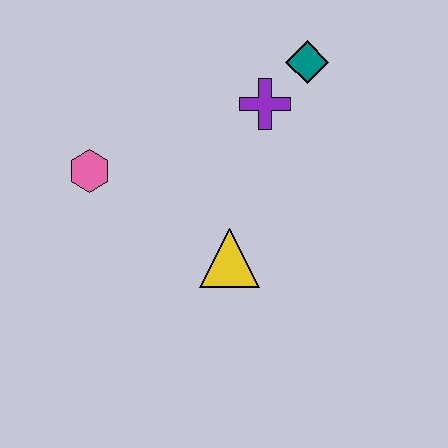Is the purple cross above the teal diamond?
No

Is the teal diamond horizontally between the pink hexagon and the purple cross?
No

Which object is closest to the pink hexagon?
The yellow triangle is closest to the pink hexagon.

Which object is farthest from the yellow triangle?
The teal diamond is farthest from the yellow triangle.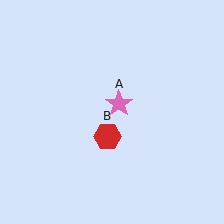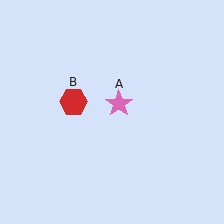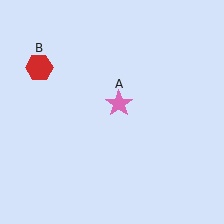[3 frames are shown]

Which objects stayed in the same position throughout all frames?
Pink star (object A) remained stationary.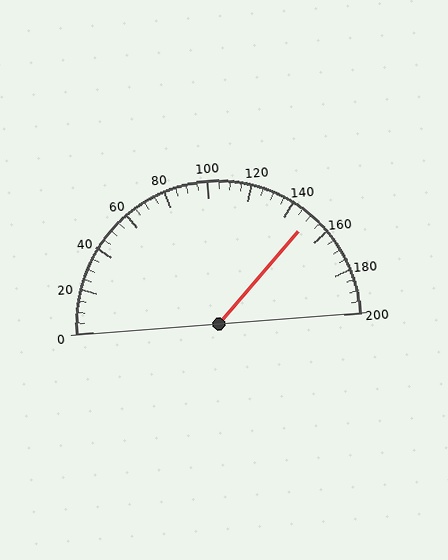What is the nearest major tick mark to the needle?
The nearest major tick mark is 160.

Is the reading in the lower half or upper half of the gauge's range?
The reading is in the upper half of the range (0 to 200).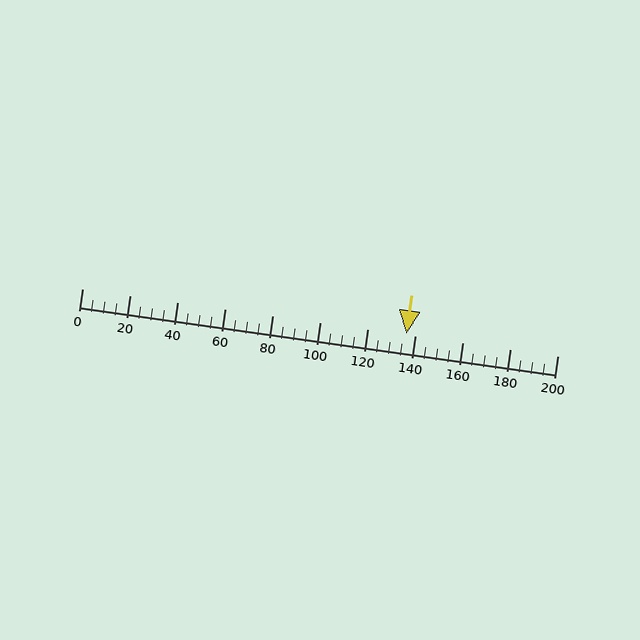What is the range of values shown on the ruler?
The ruler shows values from 0 to 200.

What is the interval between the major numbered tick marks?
The major tick marks are spaced 20 units apart.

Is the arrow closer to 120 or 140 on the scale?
The arrow is closer to 140.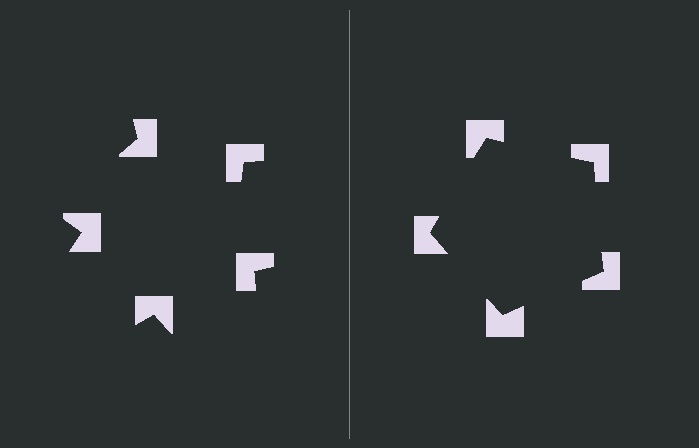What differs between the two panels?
The notched squares are positioned identically on both sides; only the wedge orientations differ. On the right they align to a pentagon; on the left they are misaligned.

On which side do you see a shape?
An illusory pentagon appears on the right side. On the left side the wedge cuts are rotated, so no coherent shape forms.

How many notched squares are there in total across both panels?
10 — 5 on each side.